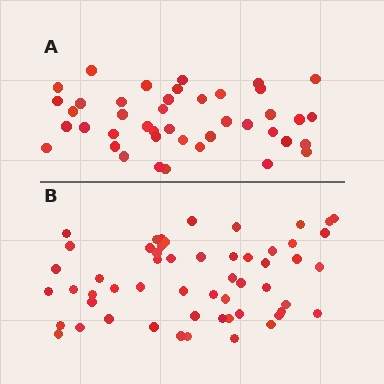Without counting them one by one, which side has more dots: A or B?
Region B (the bottom region) has more dots.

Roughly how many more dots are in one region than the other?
Region B has approximately 15 more dots than region A.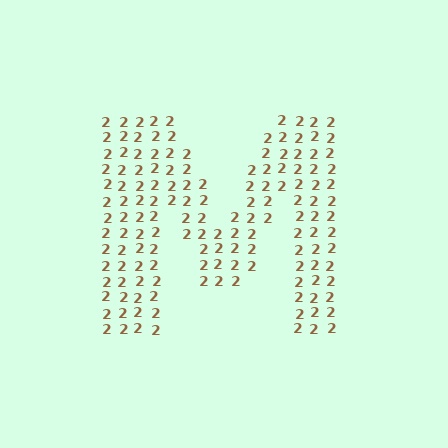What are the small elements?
The small elements are digit 2's.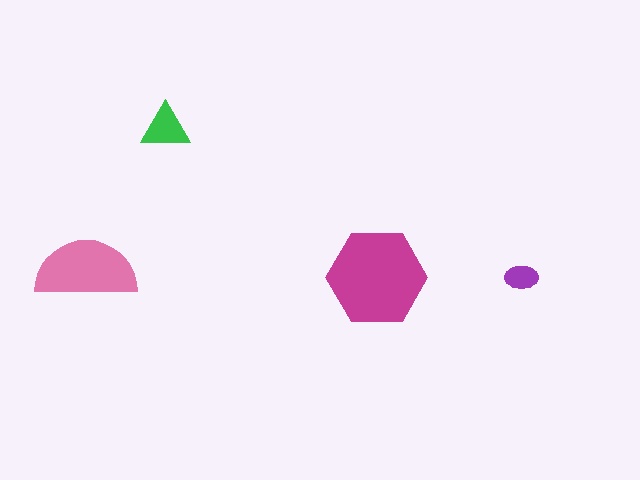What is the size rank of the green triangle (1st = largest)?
3rd.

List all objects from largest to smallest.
The magenta hexagon, the pink semicircle, the green triangle, the purple ellipse.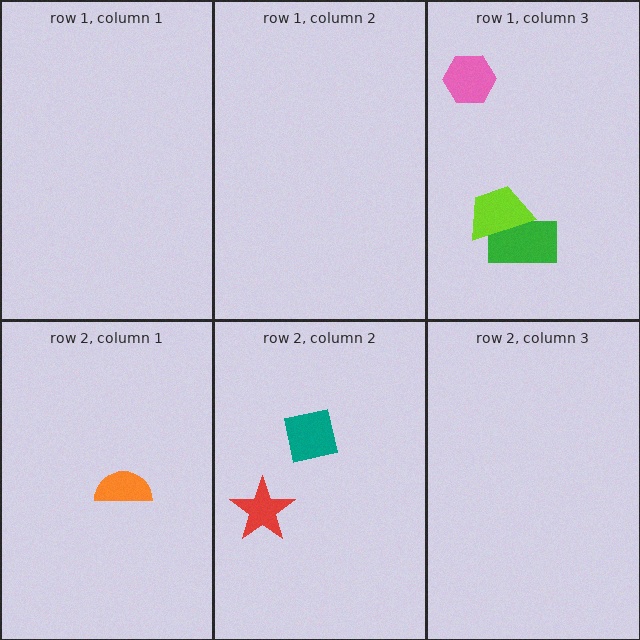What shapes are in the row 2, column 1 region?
The orange semicircle.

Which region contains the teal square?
The row 2, column 2 region.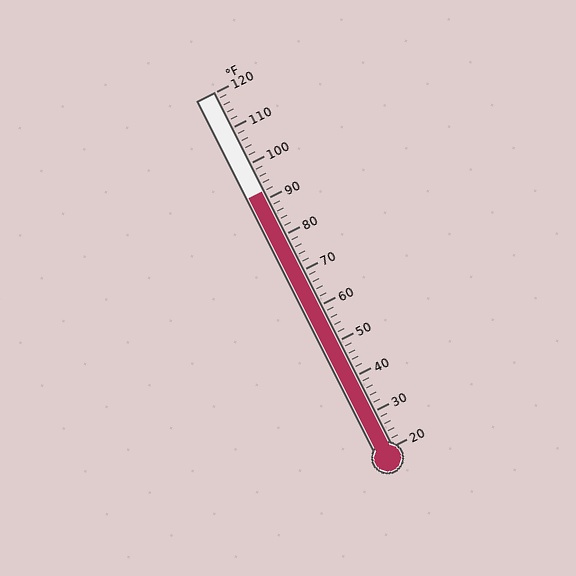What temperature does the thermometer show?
The thermometer shows approximately 92°F.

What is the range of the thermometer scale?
The thermometer scale ranges from 20°F to 120°F.